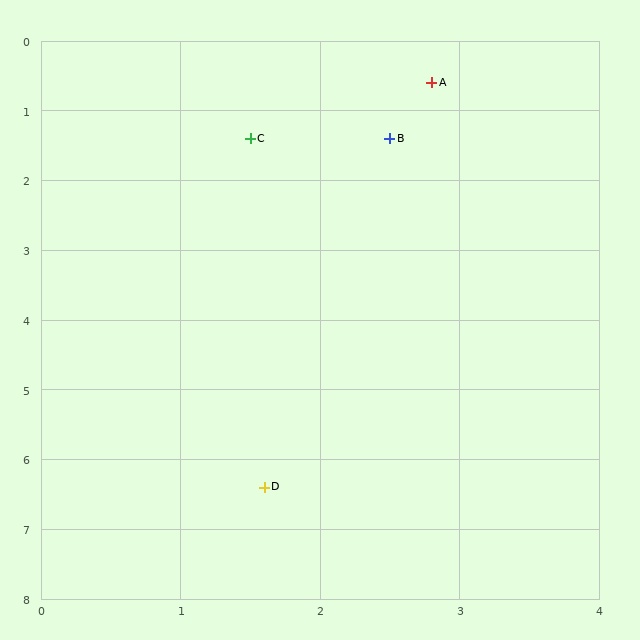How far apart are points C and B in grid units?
Points C and B are about 1.0 grid units apart.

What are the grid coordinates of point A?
Point A is at approximately (2.8, 0.6).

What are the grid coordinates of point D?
Point D is at approximately (1.6, 6.4).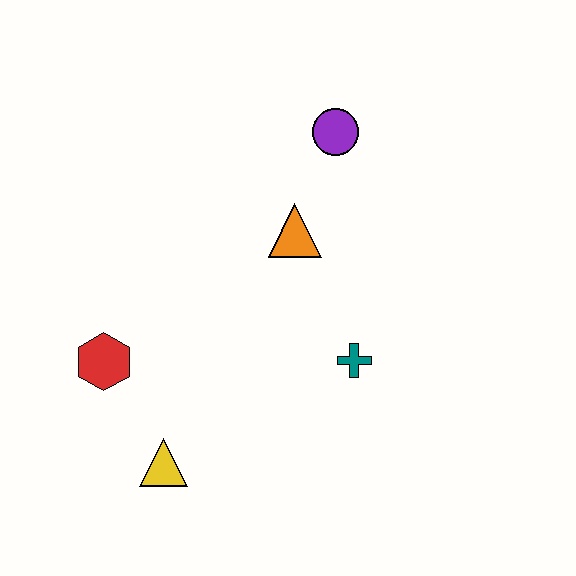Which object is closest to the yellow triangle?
The red hexagon is closest to the yellow triangle.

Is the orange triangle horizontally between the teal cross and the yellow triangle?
Yes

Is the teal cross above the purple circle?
No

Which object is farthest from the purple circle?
The yellow triangle is farthest from the purple circle.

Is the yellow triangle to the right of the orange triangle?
No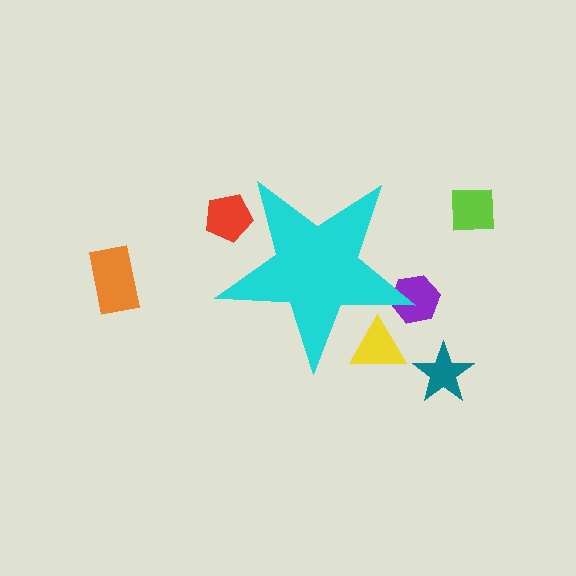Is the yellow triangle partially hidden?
Yes, the yellow triangle is partially hidden behind the cyan star.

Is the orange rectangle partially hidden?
No, the orange rectangle is fully visible.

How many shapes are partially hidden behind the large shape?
3 shapes are partially hidden.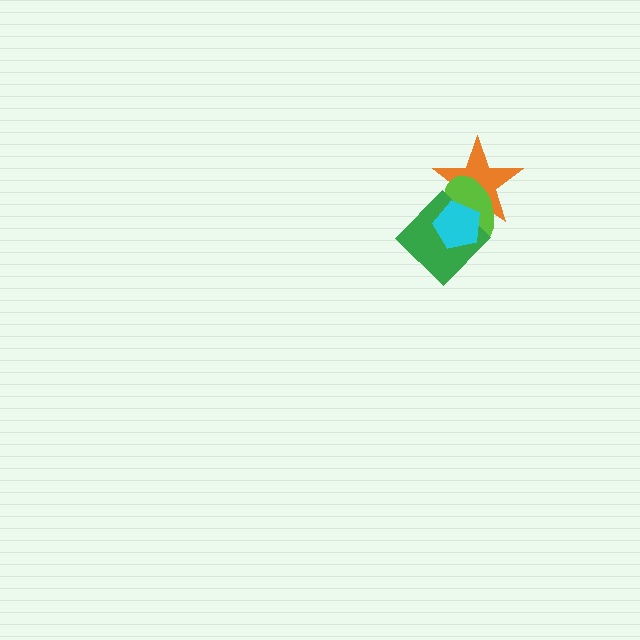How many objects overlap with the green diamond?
3 objects overlap with the green diamond.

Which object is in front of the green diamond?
The cyan pentagon is in front of the green diamond.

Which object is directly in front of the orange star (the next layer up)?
The lime ellipse is directly in front of the orange star.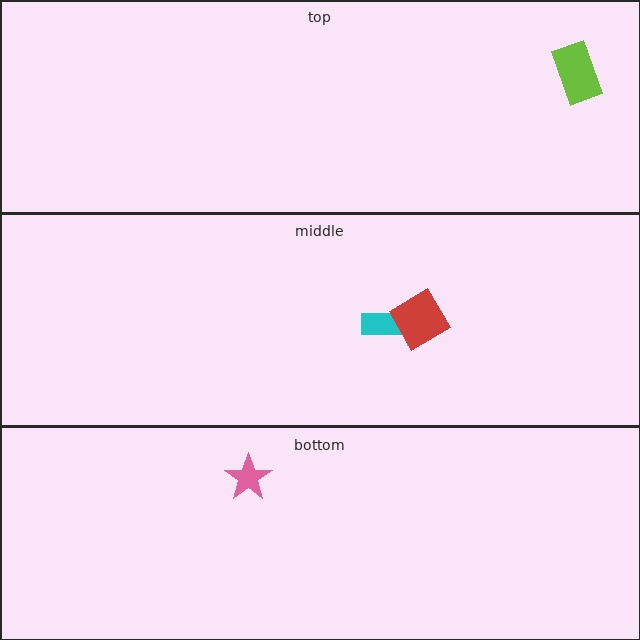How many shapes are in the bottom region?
1.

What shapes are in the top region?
The lime rectangle.